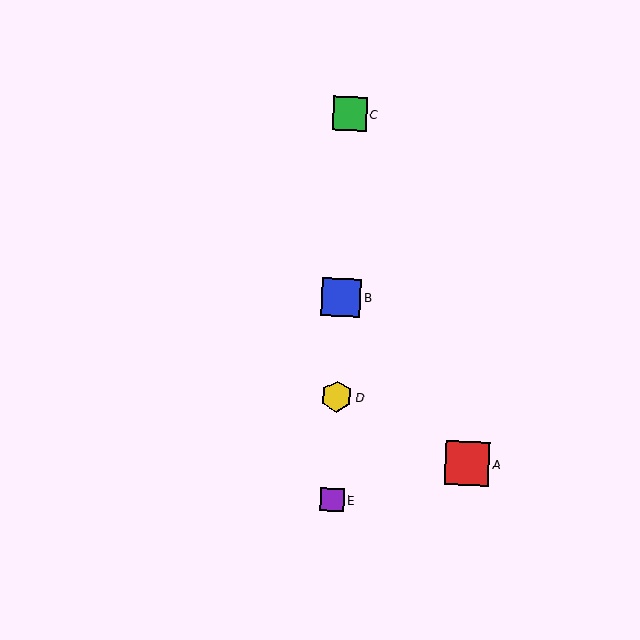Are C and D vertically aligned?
Yes, both are at x≈350.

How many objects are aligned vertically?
4 objects (B, C, D, E) are aligned vertically.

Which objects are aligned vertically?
Objects B, C, D, E are aligned vertically.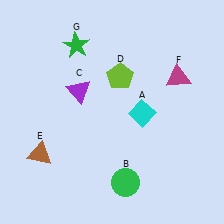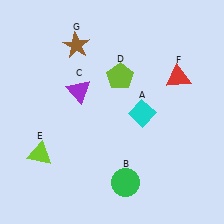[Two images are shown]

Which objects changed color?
E changed from brown to lime. F changed from magenta to red. G changed from green to brown.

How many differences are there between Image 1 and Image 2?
There are 3 differences between the two images.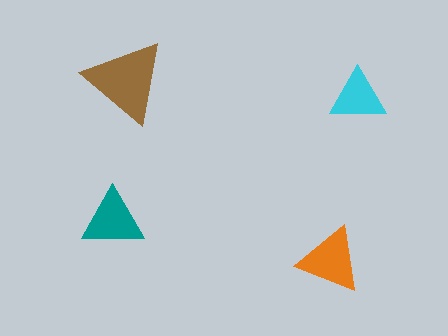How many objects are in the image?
There are 4 objects in the image.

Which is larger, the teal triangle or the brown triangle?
The brown one.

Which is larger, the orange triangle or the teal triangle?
The orange one.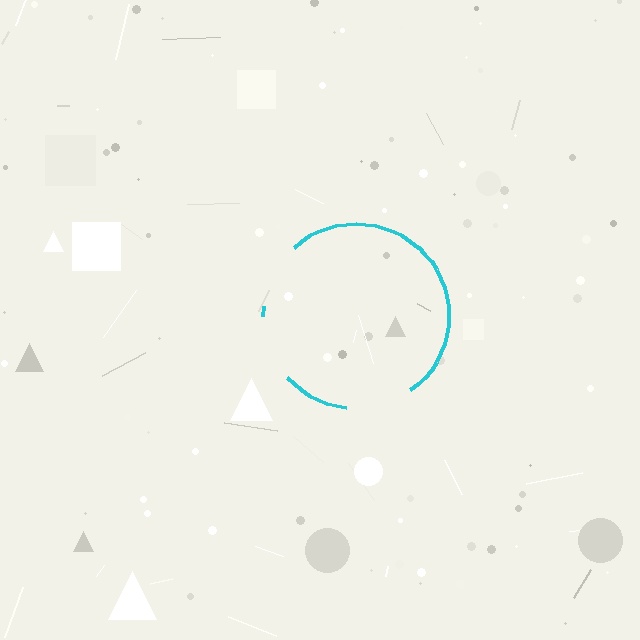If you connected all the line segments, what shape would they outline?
They would outline a circle.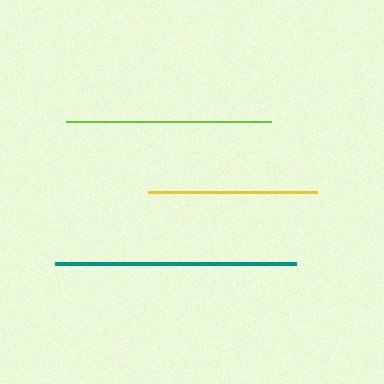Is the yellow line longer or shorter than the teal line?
The teal line is longer than the yellow line.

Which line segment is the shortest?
The yellow line is the shortest at approximately 169 pixels.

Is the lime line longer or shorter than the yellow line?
The lime line is longer than the yellow line.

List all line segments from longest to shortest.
From longest to shortest: teal, lime, yellow.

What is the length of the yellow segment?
The yellow segment is approximately 169 pixels long.